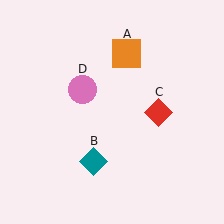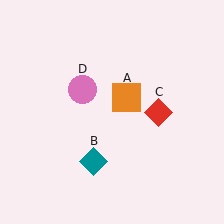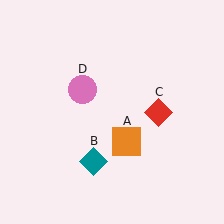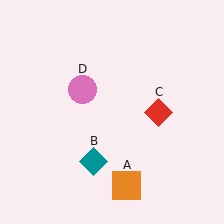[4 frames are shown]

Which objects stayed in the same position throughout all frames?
Teal diamond (object B) and red diamond (object C) and pink circle (object D) remained stationary.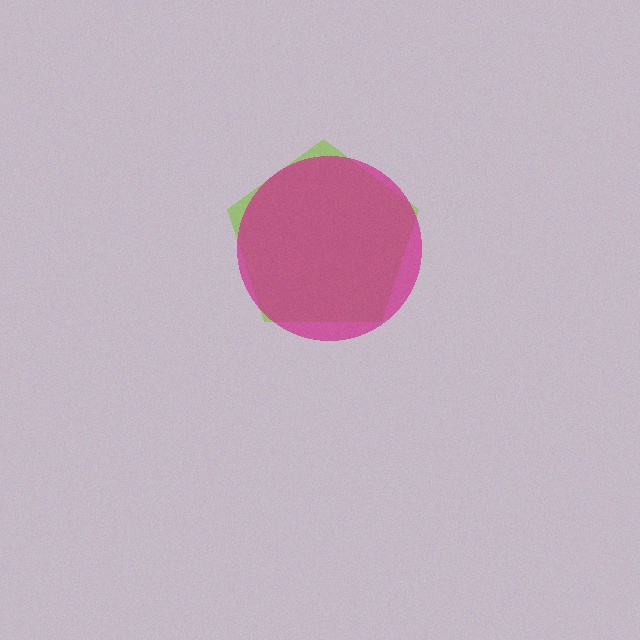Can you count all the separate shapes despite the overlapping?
Yes, there are 2 separate shapes.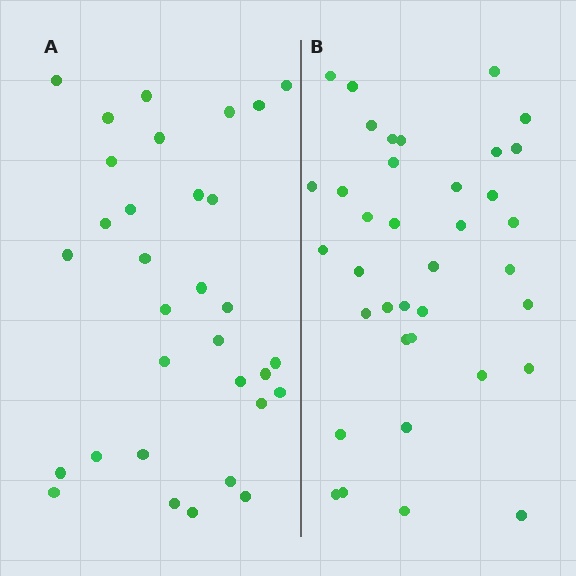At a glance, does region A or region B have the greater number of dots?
Region B (the right region) has more dots.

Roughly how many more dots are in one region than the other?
Region B has about 5 more dots than region A.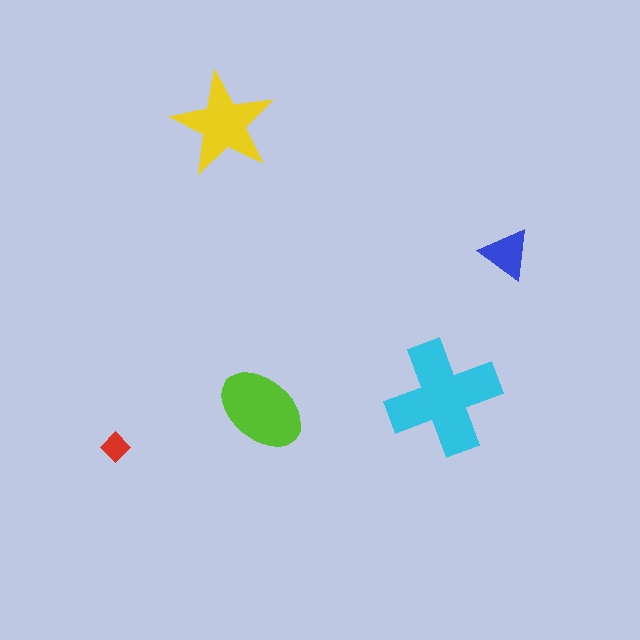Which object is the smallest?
The red diamond.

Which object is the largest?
The cyan cross.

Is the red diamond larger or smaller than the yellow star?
Smaller.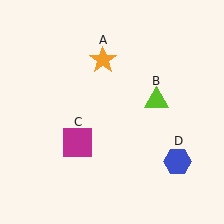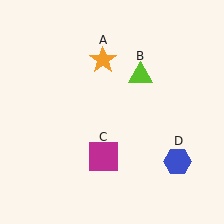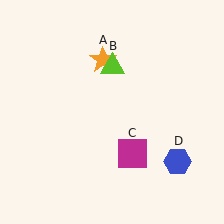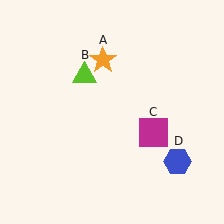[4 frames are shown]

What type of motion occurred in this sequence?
The lime triangle (object B), magenta square (object C) rotated counterclockwise around the center of the scene.